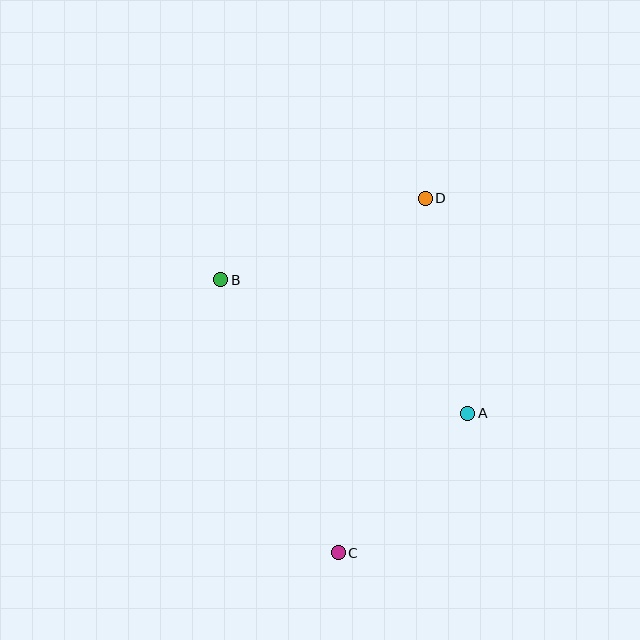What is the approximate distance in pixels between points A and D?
The distance between A and D is approximately 219 pixels.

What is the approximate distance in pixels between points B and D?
The distance between B and D is approximately 220 pixels.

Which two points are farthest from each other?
Points C and D are farthest from each other.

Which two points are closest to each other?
Points A and C are closest to each other.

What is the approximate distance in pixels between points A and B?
The distance between A and B is approximately 281 pixels.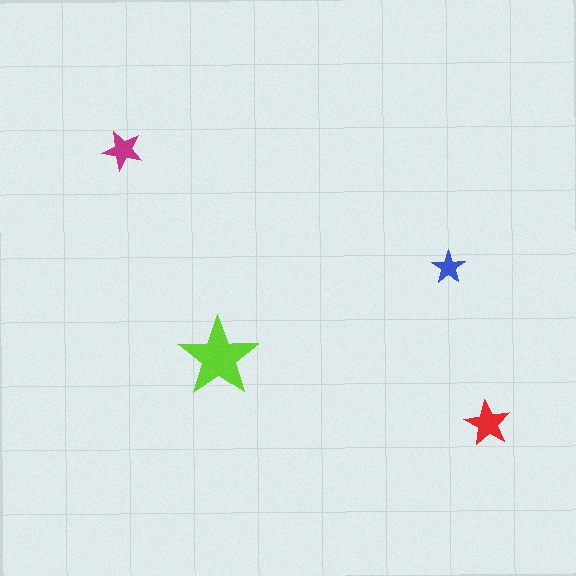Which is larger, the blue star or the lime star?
The lime one.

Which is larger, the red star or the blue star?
The red one.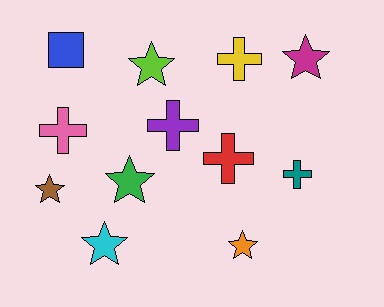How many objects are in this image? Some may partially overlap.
There are 12 objects.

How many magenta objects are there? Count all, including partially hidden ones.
There is 1 magenta object.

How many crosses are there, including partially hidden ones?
There are 5 crosses.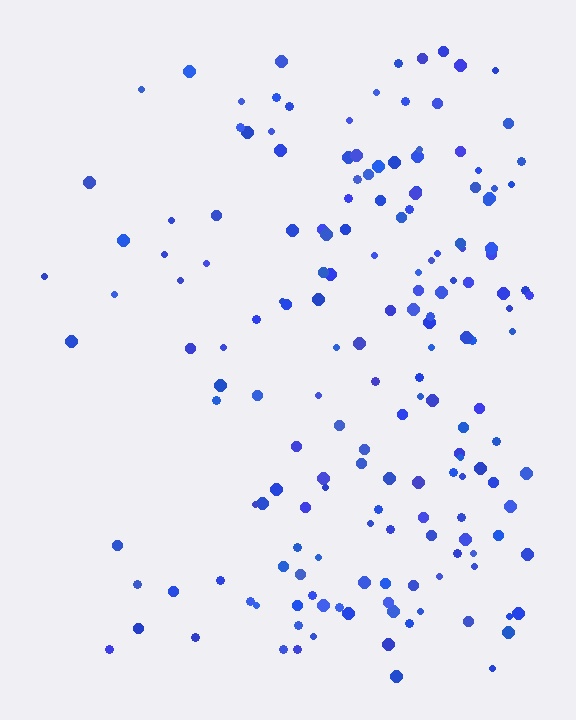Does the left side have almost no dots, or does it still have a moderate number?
Still a moderate number, just noticeably fewer than the right.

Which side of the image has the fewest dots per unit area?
The left.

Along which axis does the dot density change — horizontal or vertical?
Horizontal.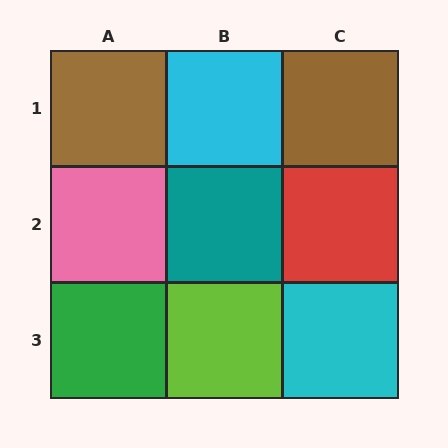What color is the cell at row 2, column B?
Teal.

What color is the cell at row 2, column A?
Pink.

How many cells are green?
1 cell is green.